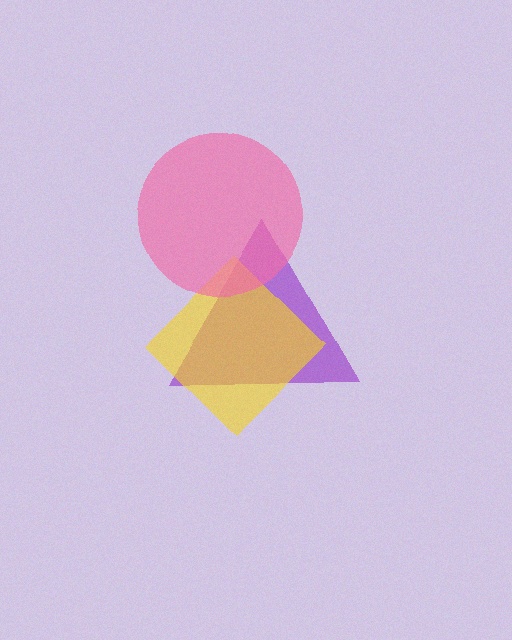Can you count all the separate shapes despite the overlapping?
Yes, there are 3 separate shapes.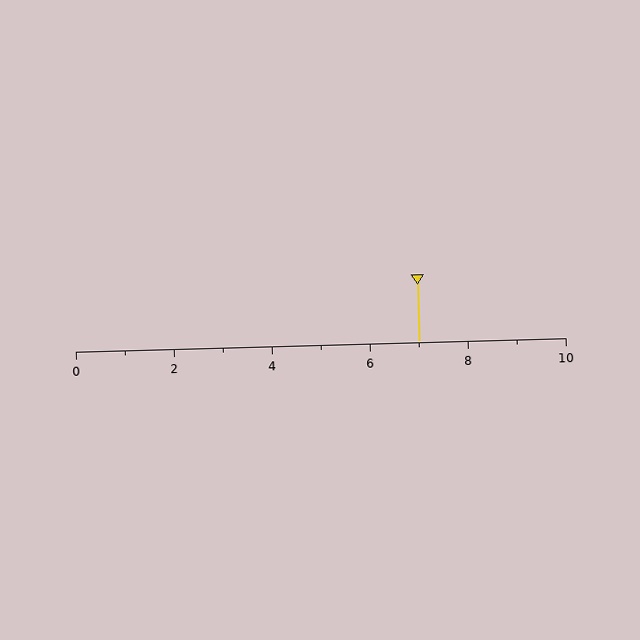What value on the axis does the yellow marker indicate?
The marker indicates approximately 7.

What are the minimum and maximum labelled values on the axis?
The axis runs from 0 to 10.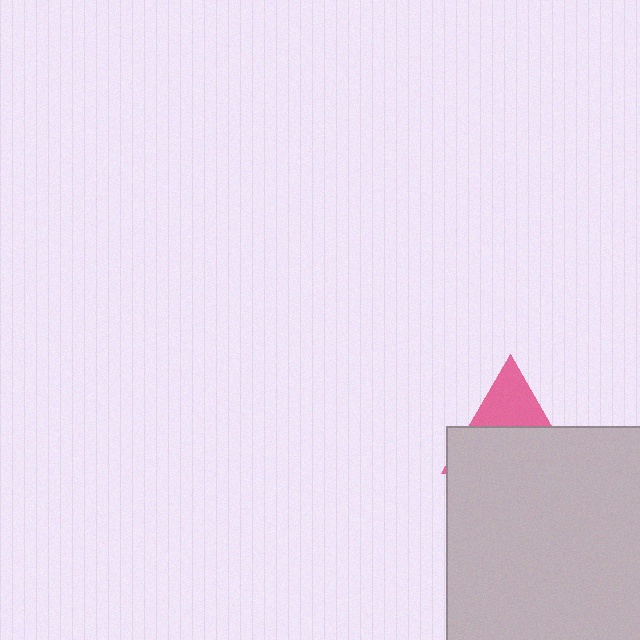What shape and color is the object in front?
The object in front is a light gray rectangle.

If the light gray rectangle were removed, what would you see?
You would see the complete pink triangle.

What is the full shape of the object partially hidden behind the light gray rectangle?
The partially hidden object is a pink triangle.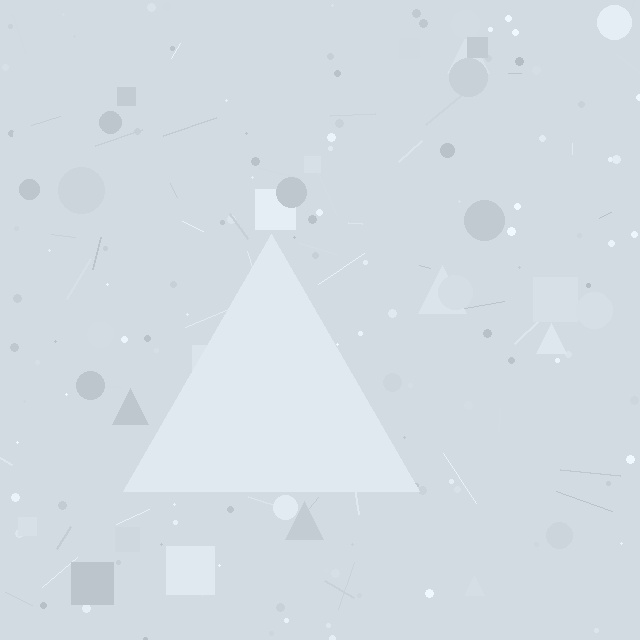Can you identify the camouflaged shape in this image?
The camouflaged shape is a triangle.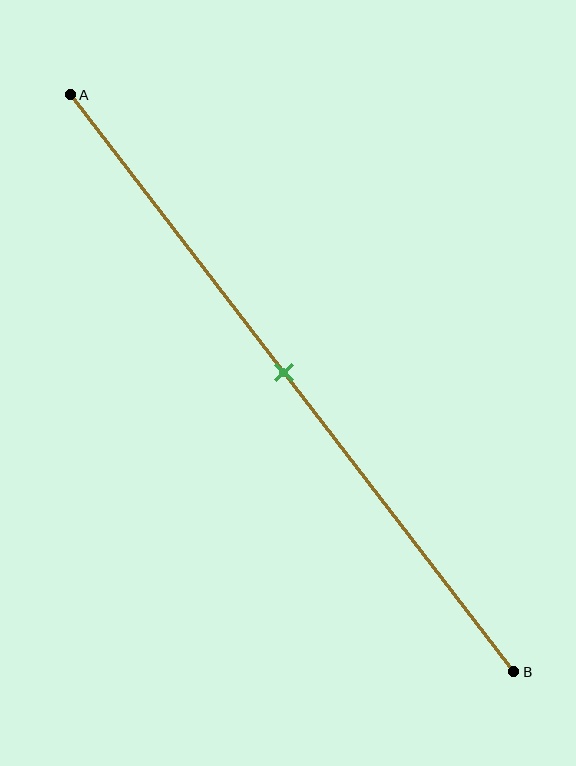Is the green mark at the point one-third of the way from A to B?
No, the mark is at about 50% from A, not at the 33% one-third point.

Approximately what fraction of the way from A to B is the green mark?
The green mark is approximately 50% of the way from A to B.